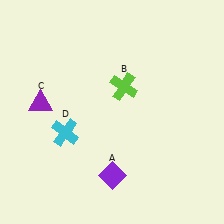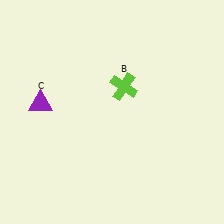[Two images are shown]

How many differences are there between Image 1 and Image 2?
There are 2 differences between the two images.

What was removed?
The purple diamond (A), the cyan cross (D) were removed in Image 2.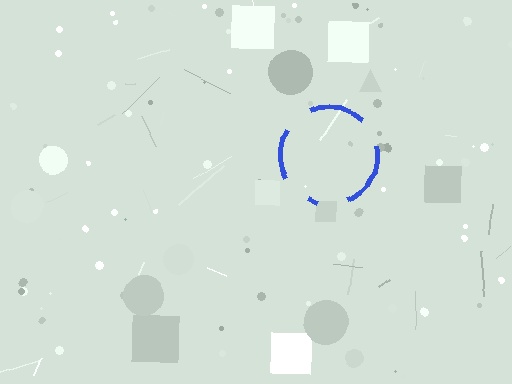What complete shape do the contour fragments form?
The contour fragments form a circle.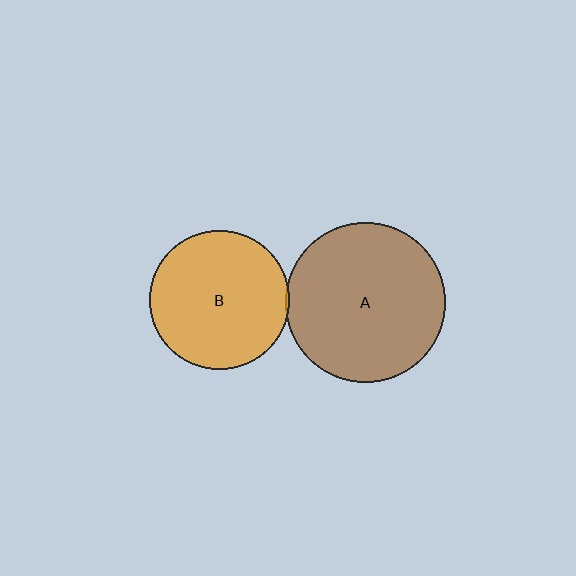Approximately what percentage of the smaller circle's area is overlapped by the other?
Approximately 5%.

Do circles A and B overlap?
Yes.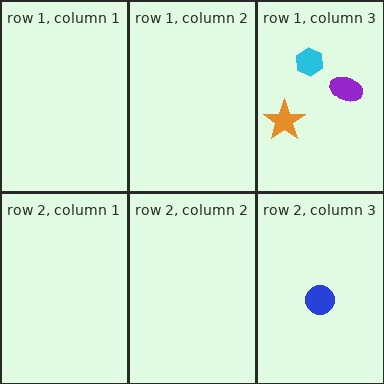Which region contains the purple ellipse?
The row 1, column 3 region.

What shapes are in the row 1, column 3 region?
The orange star, the cyan hexagon, the purple ellipse.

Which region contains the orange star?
The row 1, column 3 region.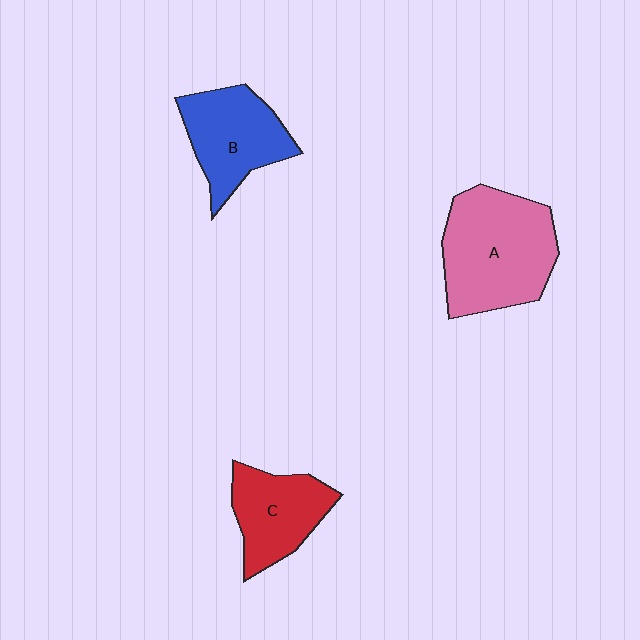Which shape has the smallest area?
Shape C (red).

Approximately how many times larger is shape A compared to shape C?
Approximately 1.6 times.